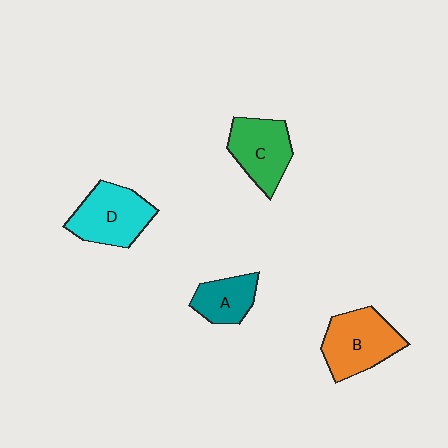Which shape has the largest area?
Shape B (orange).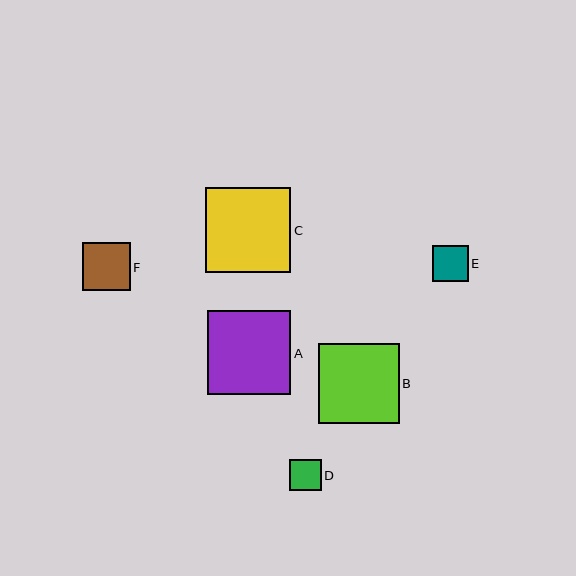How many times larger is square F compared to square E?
Square F is approximately 1.3 times the size of square E.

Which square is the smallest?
Square D is the smallest with a size of approximately 31 pixels.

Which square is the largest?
Square C is the largest with a size of approximately 85 pixels.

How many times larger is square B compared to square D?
Square B is approximately 2.6 times the size of square D.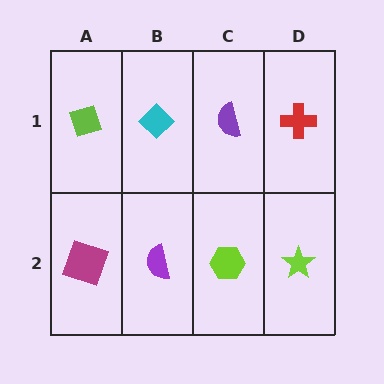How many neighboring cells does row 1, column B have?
3.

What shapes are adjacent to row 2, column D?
A red cross (row 1, column D), a lime hexagon (row 2, column C).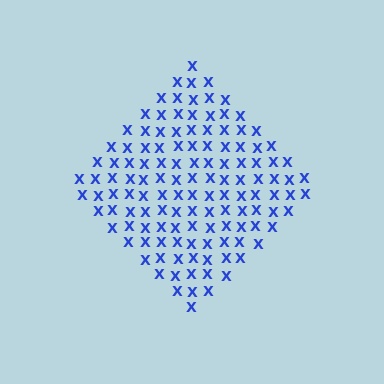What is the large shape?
The large shape is a diamond.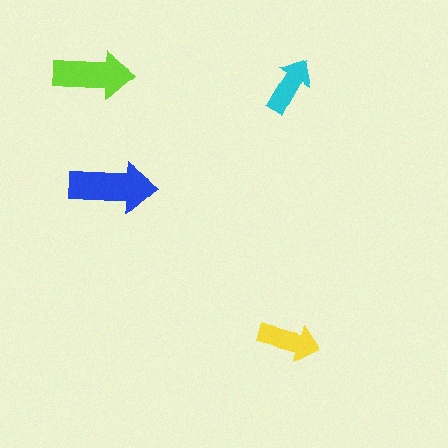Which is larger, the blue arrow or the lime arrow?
The blue one.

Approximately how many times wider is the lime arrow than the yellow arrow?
About 1.5 times wider.